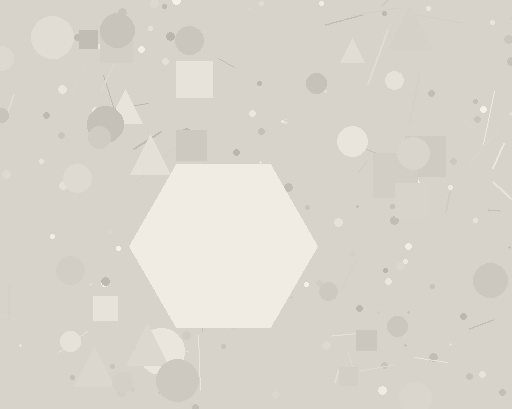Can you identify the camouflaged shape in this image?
The camouflaged shape is a hexagon.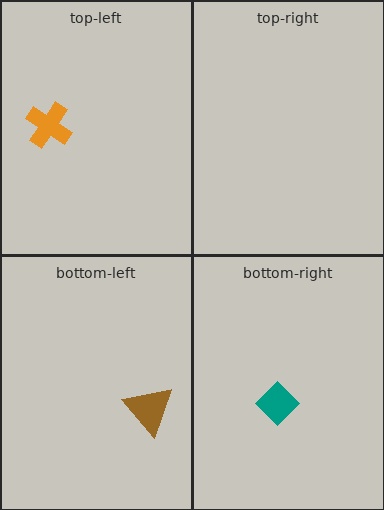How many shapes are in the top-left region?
1.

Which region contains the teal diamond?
The bottom-right region.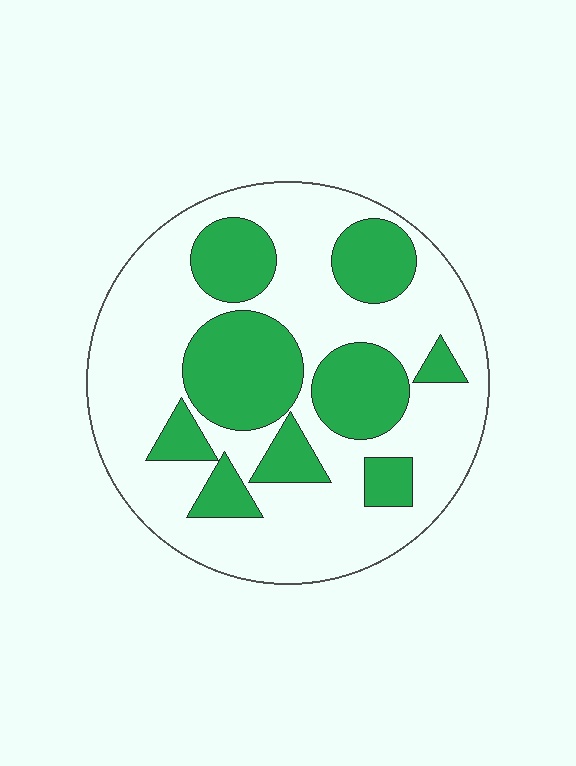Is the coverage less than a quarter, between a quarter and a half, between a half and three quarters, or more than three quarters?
Between a quarter and a half.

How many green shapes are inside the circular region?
9.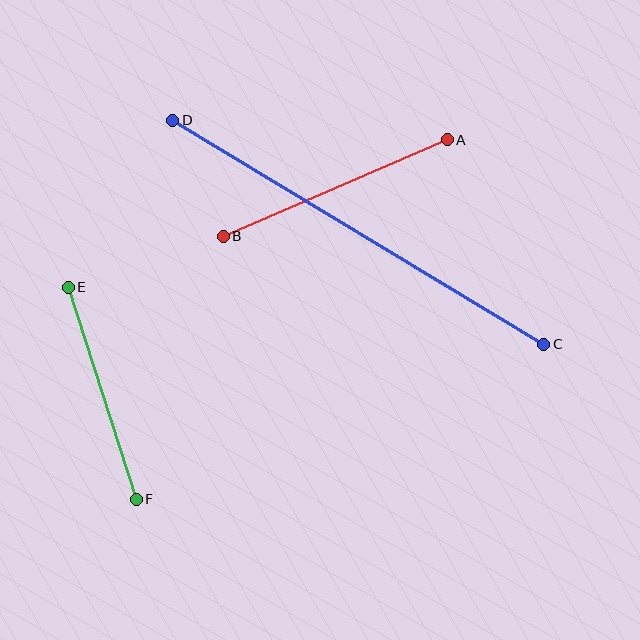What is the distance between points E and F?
The distance is approximately 223 pixels.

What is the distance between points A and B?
The distance is approximately 244 pixels.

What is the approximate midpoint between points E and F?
The midpoint is at approximately (102, 393) pixels.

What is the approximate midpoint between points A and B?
The midpoint is at approximately (335, 188) pixels.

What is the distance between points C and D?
The distance is approximately 433 pixels.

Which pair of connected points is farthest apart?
Points C and D are farthest apart.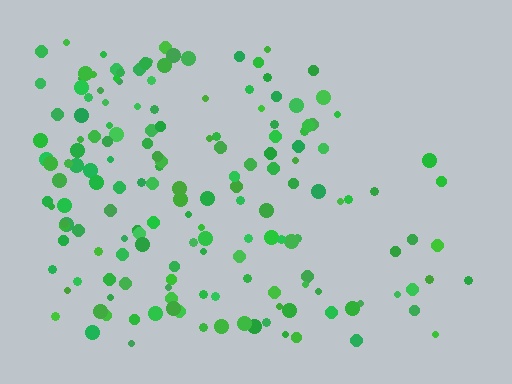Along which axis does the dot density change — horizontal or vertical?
Horizontal.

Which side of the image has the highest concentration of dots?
The left.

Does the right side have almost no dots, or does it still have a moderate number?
Still a moderate number, just noticeably fewer than the left.